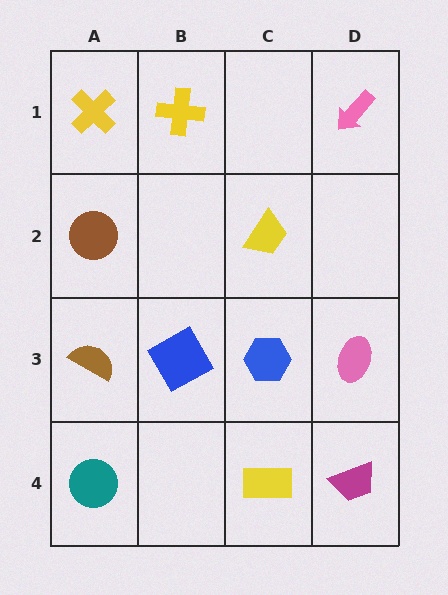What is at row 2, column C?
A yellow trapezoid.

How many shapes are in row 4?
3 shapes.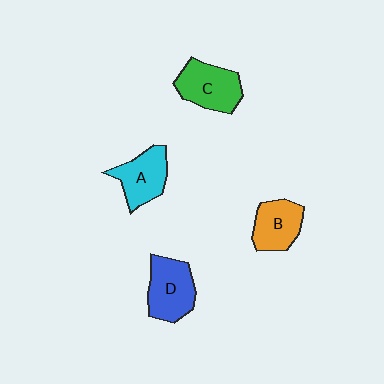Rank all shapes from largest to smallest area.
From largest to smallest: D (blue), C (green), A (cyan), B (orange).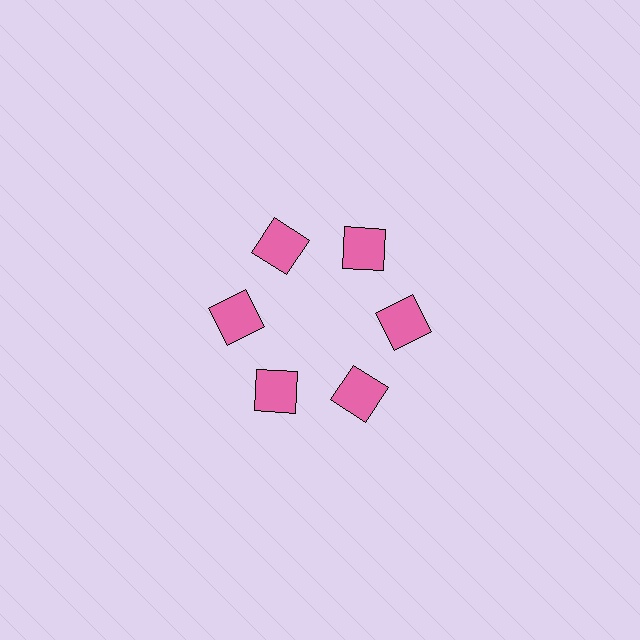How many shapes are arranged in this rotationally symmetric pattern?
There are 6 shapes, arranged in 6 groups of 1.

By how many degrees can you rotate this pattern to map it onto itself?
The pattern maps onto itself every 60 degrees of rotation.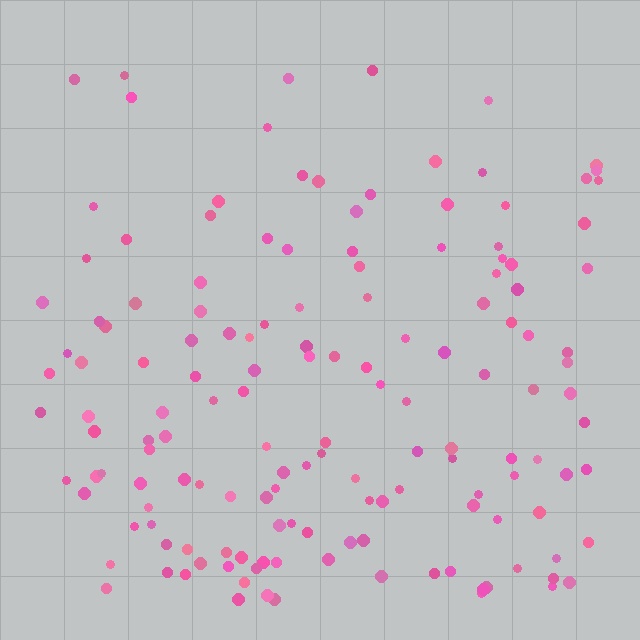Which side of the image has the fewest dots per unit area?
The top.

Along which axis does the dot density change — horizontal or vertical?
Vertical.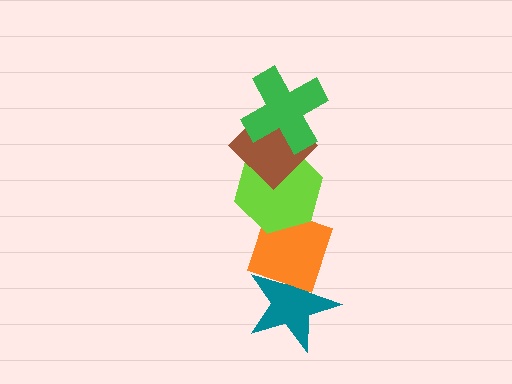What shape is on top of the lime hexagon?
The brown diamond is on top of the lime hexagon.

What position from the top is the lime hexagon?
The lime hexagon is 3rd from the top.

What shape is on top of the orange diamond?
The lime hexagon is on top of the orange diamond.